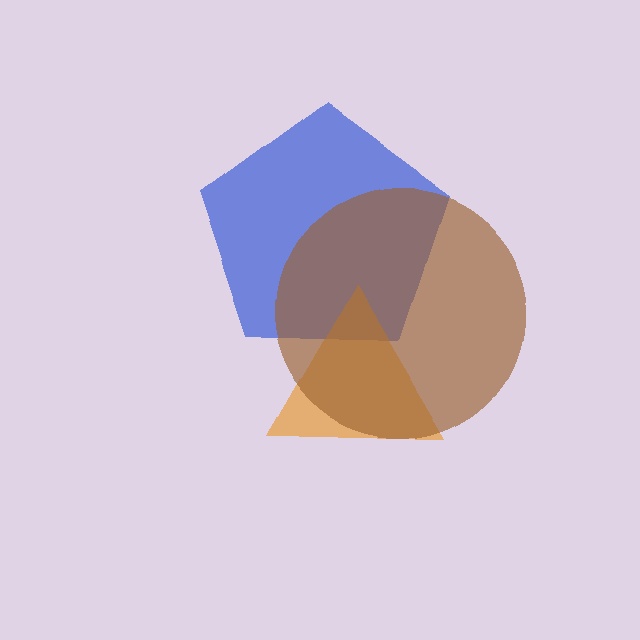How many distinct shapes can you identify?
There are 3 distinct shapes: a blue pentagon, an orange triangle, a brown circle.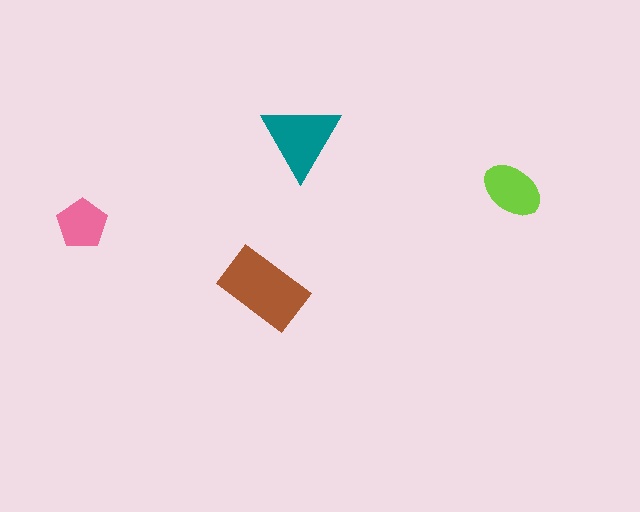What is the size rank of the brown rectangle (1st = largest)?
1st.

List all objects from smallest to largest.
The pink pentagon, the lime ellipse, the teal triangle, the brown rectangle.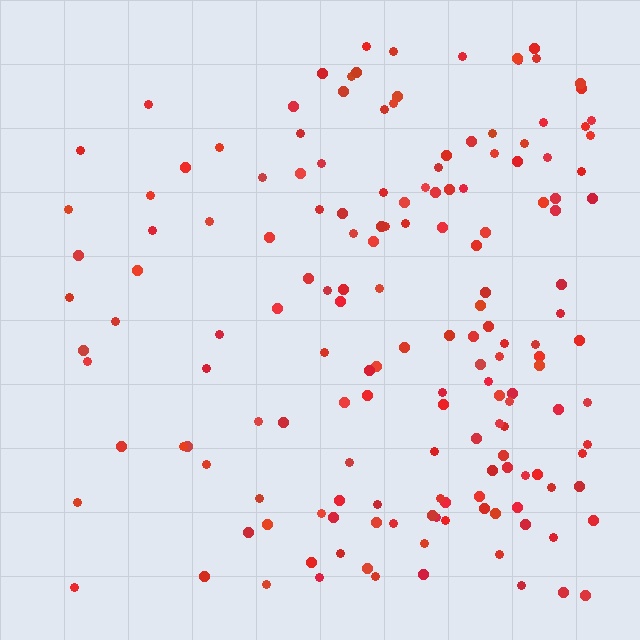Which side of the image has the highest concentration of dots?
The right.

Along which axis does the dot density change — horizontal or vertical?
Horizontal.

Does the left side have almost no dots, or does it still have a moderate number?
Still a moderate number, just noticeably fewer than the right.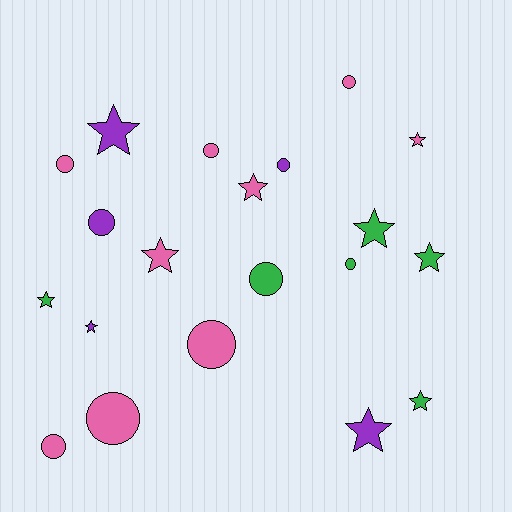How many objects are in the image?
There are 20 objects.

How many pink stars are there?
There are 3 pink stars.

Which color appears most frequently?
Pink, with 9 objects.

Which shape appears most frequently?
Star, with 10 objects.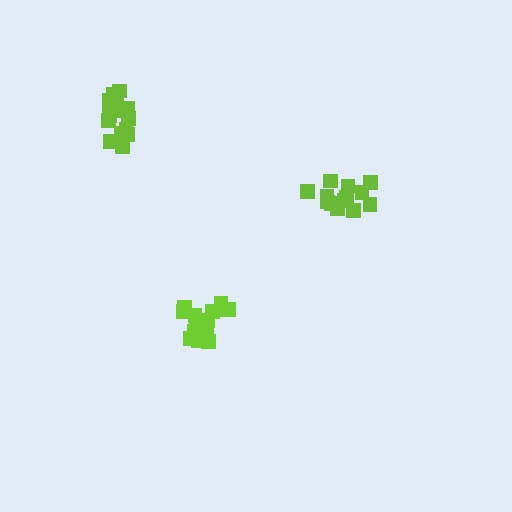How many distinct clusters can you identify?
There are 3 distinct clusters.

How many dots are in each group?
Group 1: 16 dots, Group 2: 14 dots, Group 3: 13 dots (43 total).